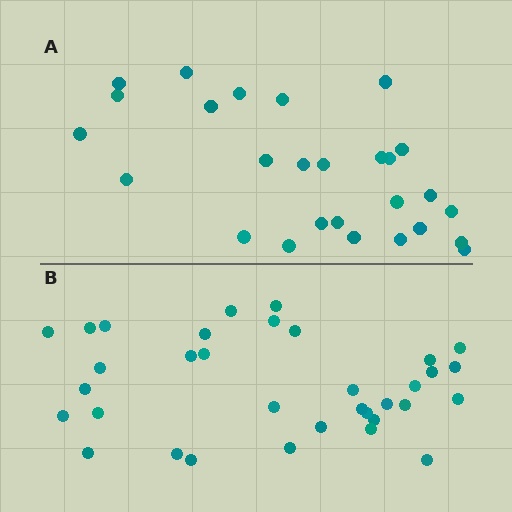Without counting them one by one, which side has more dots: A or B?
Region B (the bottom region) has more dots.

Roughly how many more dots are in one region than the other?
Region B has roughly 8 or so more dots than region A.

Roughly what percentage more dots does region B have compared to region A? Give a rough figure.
About 25% more.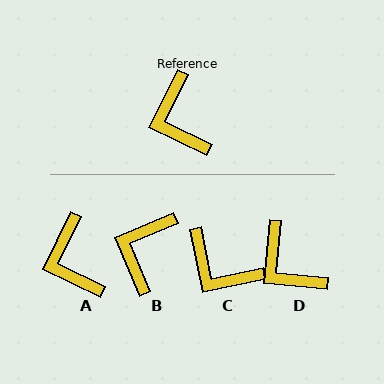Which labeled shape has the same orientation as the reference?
A.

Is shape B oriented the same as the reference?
No, it is off by about 41 degrees.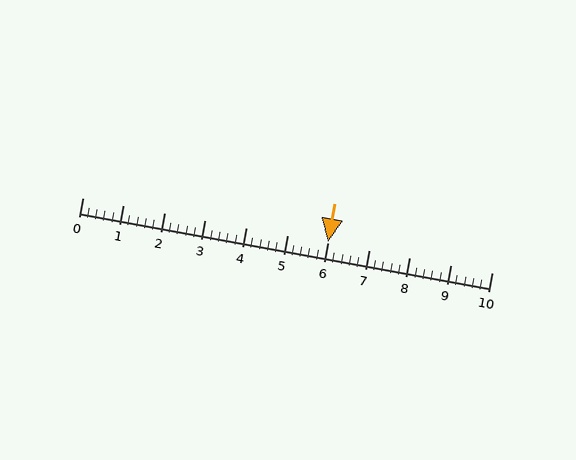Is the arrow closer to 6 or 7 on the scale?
The arrow is closer to 6.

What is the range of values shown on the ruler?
The ruler shows values from 0 to 10.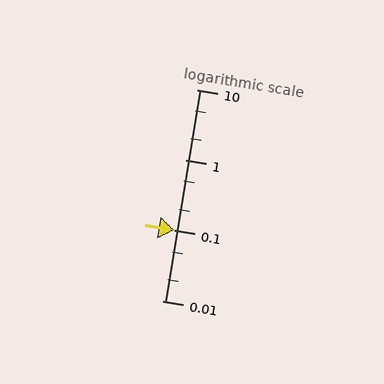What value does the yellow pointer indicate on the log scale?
The pointer indicates approximately 0.099.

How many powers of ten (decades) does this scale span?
The scale spans 3 decades, from 0.01 to 10.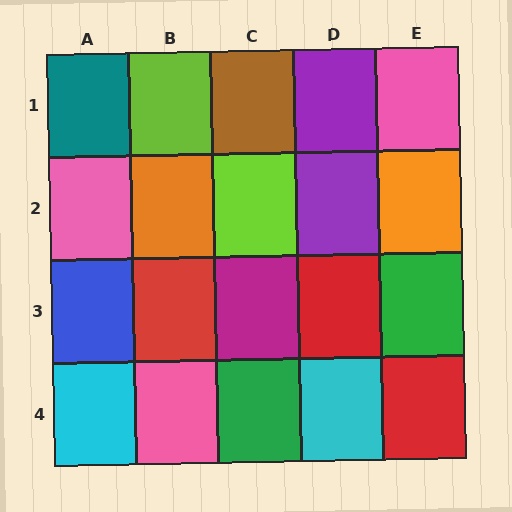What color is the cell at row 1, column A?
Teal.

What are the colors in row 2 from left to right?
Pink, orange, lime, purple, orange.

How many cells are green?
2 cells are green.